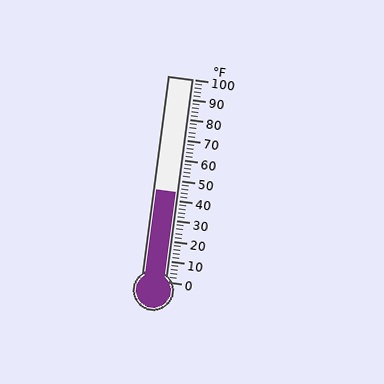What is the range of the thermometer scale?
The thermometer scale ranges from 0°F to 100°F.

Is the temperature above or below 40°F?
The temperature is above 40°F.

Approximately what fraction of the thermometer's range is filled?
The thermometer is filled to approximately 45% of its range.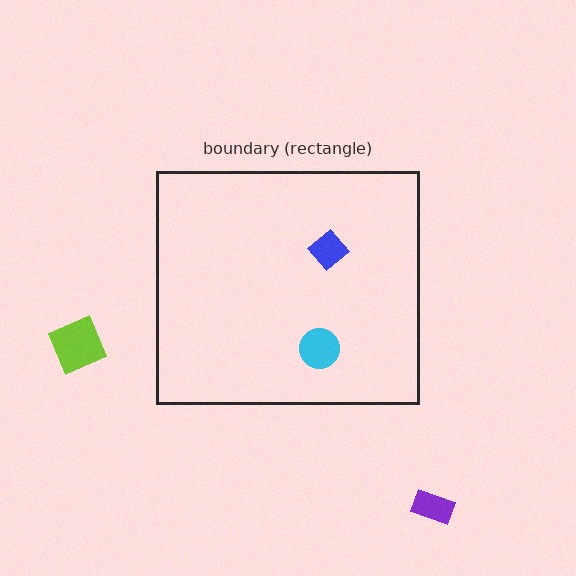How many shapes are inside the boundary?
2 inside, 2 outside.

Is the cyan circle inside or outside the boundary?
Inside.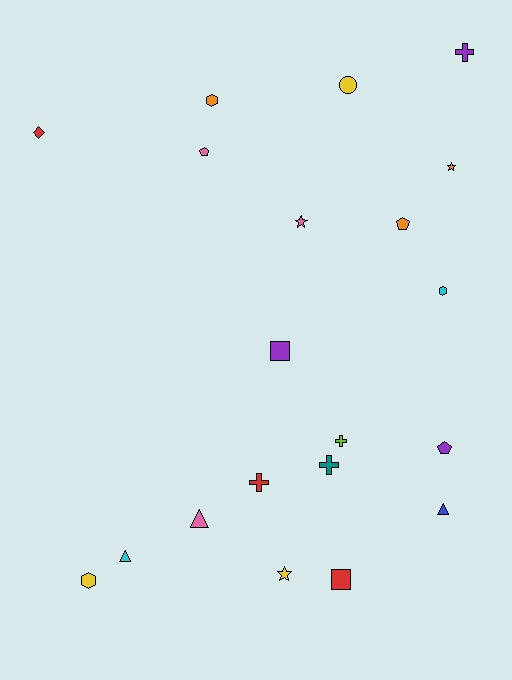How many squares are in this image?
There are 2 squares.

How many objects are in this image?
There are 20 objects.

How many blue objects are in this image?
There is 1 blue object.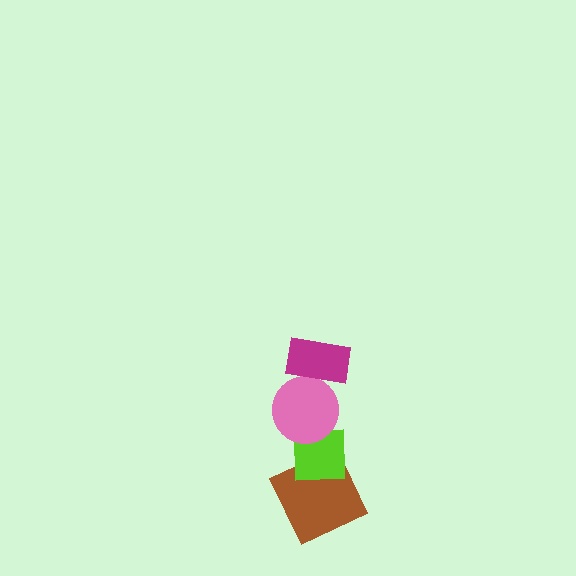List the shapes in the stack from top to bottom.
From top to bottom: the magenta rectangle, the pink circle, the lime square, the brown square.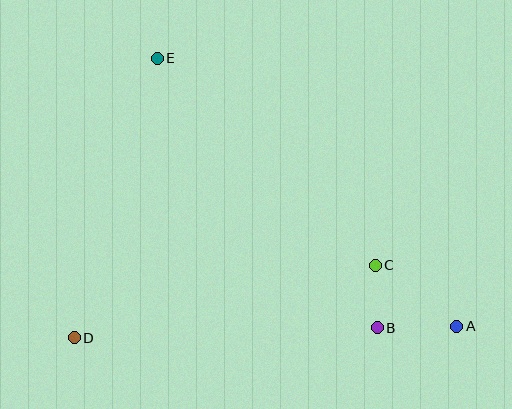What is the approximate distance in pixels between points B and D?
The distance between B and D is approximately 303 pixels.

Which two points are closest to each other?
Points B and C are closest to each other.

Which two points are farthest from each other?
Points A and E are farthest from each other.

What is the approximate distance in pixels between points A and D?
The distance between A and D is approximately 382 pixels.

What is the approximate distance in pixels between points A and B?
The distance between A and B is approximately 80 pixels.